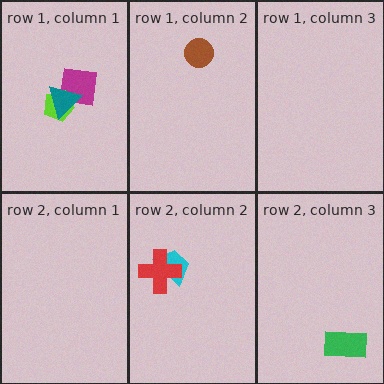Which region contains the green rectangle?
The row 2, column 3 region.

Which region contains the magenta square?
The row 1, column 1 region.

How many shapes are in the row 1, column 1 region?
3.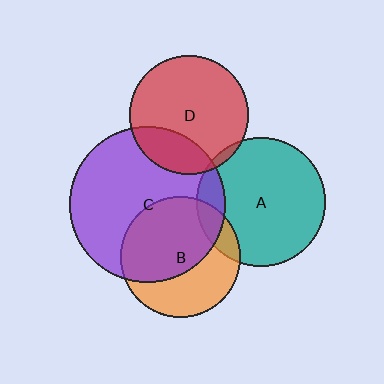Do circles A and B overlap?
Yes.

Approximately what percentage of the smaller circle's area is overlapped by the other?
Approximately 15%.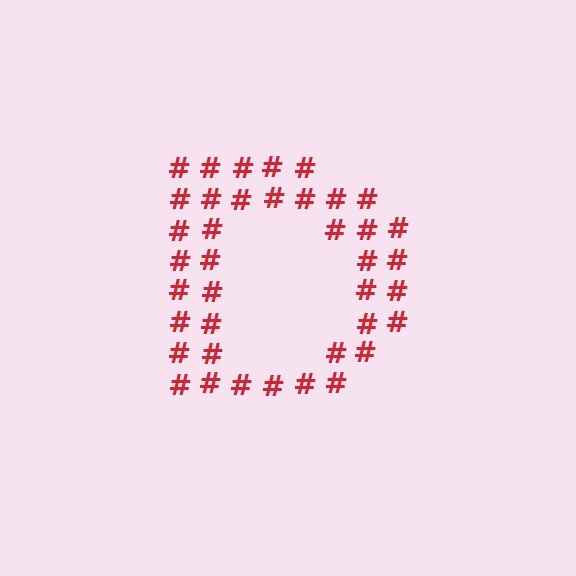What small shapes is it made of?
It is made of small hash symbols.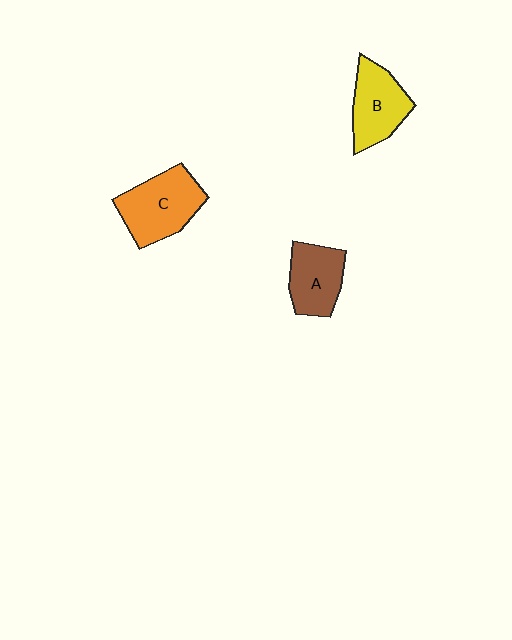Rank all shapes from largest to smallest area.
From largest to smallest: C (orange), B (yellow), A (brown).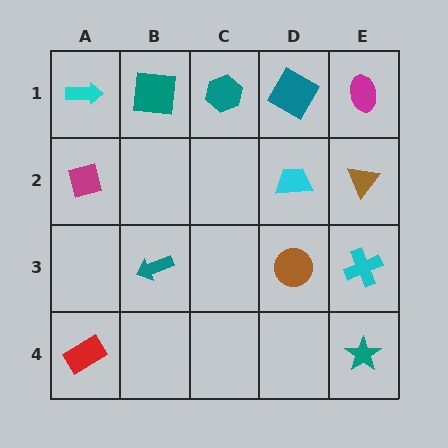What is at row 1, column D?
A teal diamond.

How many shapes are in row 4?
2 shapes.